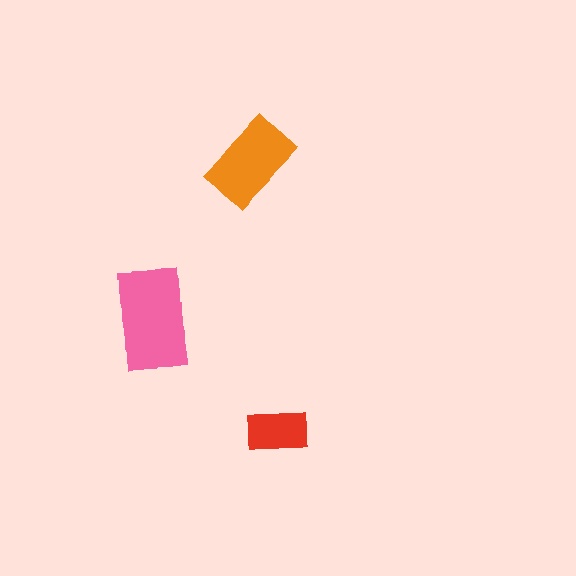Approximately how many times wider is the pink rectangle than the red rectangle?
About 1.5 times wider.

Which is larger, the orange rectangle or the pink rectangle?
The pink one.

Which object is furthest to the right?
The red rectangle is rightmost.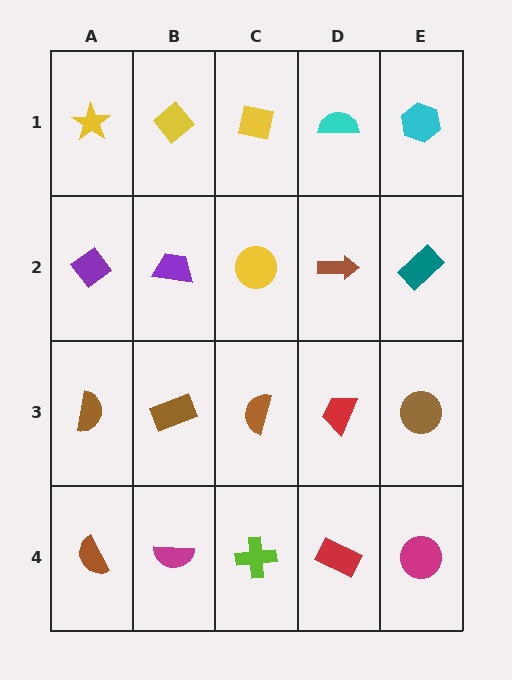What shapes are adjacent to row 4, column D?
A red trapezoid (row 3, column D), a lime cross (row 4, column C), a magenta circle (row 4, column E).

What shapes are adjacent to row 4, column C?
A brown semicircle (row 3, column C), a magenta semicircle (row 4, column B), a red rectangle (row 4, column D).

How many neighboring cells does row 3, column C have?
4.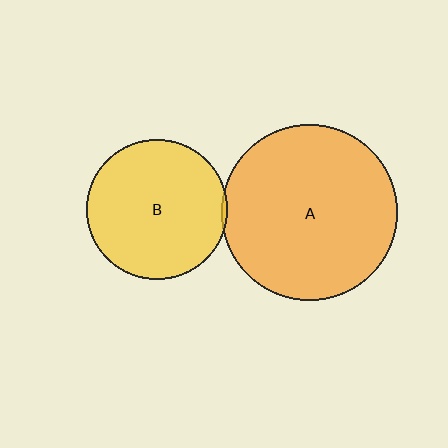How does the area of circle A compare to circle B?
Approximately 1.6 times.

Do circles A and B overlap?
Yes.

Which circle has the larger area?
Circle A (orange).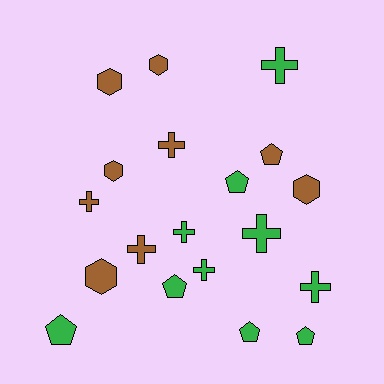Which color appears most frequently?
Green, with 10 objects.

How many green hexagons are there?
There are no green hexagons.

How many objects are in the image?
There are 19 objects.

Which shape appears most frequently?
Cross, with 8 objects.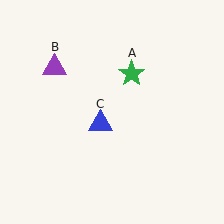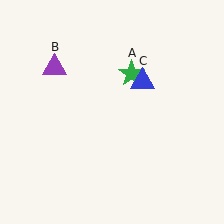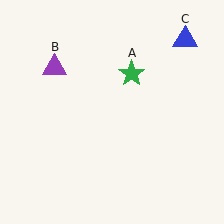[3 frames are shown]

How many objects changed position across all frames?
1 object changed position: blue triangle (object C).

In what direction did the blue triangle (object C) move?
The blue triangle (object C) moved up and to the right.